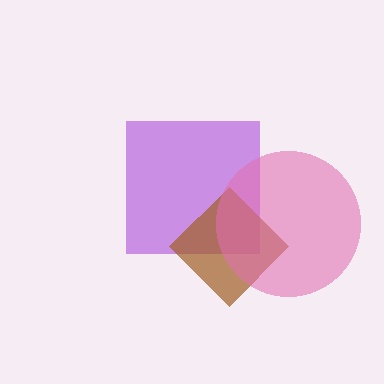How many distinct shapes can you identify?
There are 3 distinct shapes: a purple square, a brown diamond, a pink circle.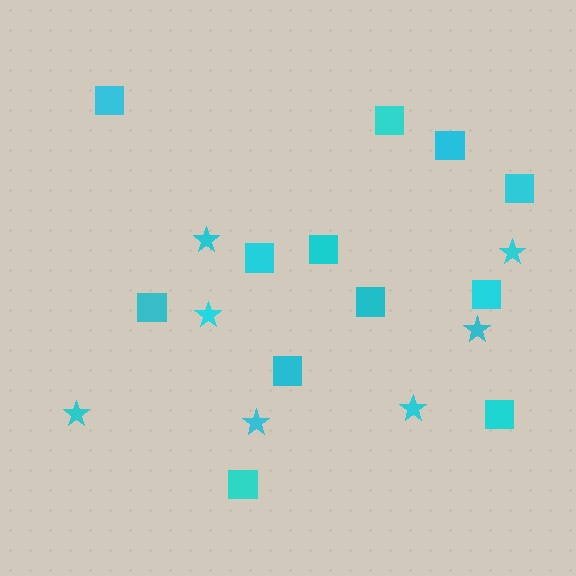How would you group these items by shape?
There are 2 groups: one group of squares (12) and one group of stars (7).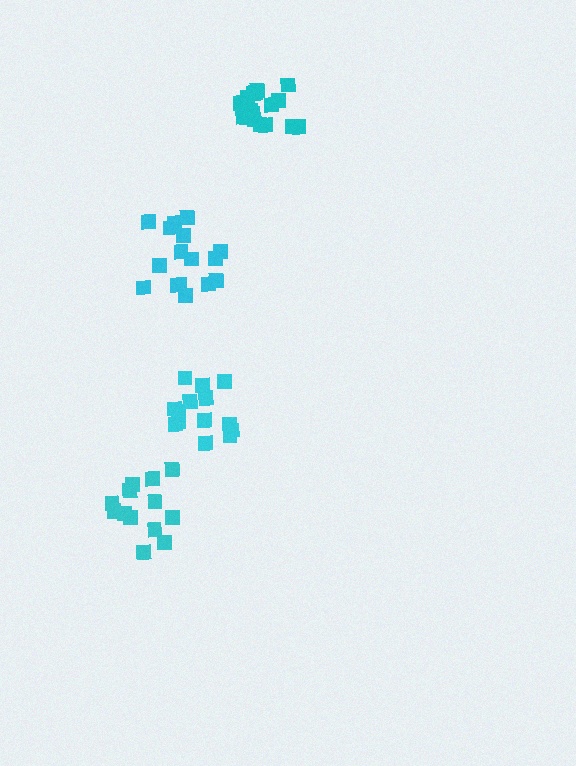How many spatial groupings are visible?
There are 4 spatial groupings.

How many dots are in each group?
Group 1: 16 dots, Group 2: 17 dots, Group 3: 13 dots, Group 4: 14 dots (60 total).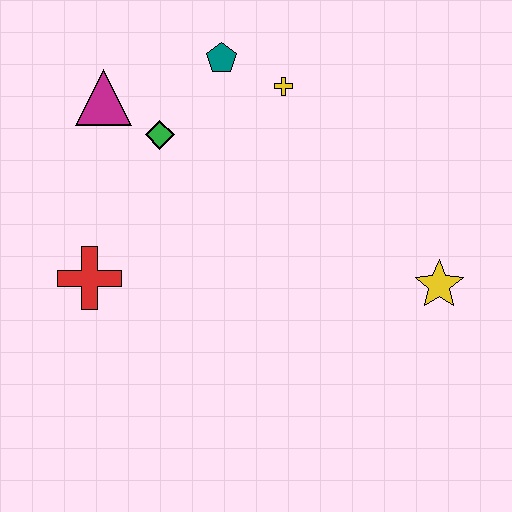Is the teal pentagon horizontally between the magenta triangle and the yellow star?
Yes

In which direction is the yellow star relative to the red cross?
The yellow star is to the right of the red cross.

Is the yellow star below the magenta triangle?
Yes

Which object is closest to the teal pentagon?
The yellow cross is closest to the teal pentagon.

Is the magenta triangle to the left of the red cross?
No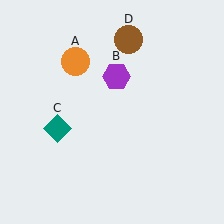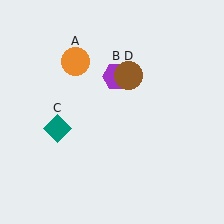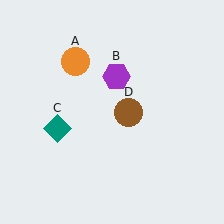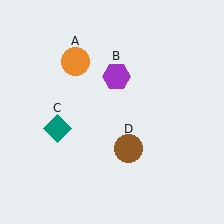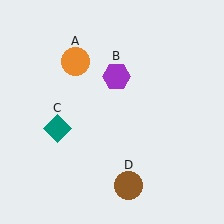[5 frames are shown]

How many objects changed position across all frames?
1 object changed position: brown circle (object D).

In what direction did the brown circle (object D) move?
The brown circle (object D) moved down.